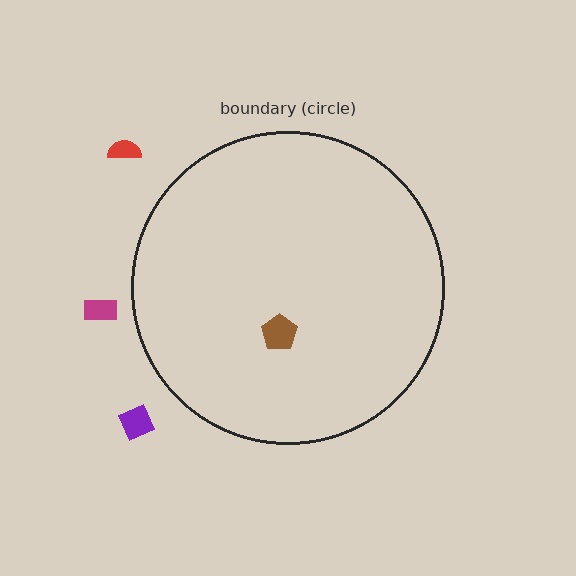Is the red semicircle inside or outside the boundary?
Outside.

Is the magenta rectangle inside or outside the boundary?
Outside.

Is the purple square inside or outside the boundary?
Outside.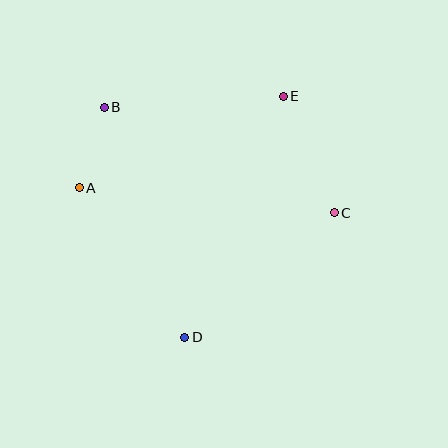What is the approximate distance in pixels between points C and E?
The distance between C and E is approximately 127 pixels.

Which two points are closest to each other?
Points A and B are closest to each other.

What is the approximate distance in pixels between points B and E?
The distance between B and E is approximately 179 pixels.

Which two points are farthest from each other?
Points D and E are farthest from each other.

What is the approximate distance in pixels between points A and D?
The distance between A and D is approximately 183 pixels.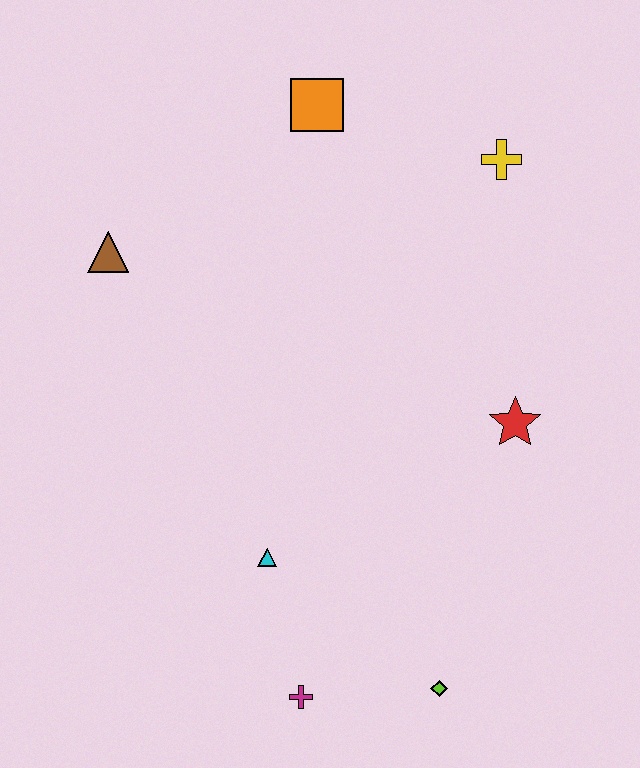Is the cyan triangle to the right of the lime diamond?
No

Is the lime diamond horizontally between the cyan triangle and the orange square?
No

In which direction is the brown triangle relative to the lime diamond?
The brown triangle is above the lime diamond.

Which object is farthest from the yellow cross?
The magenta cross is farthest from the yellow cross.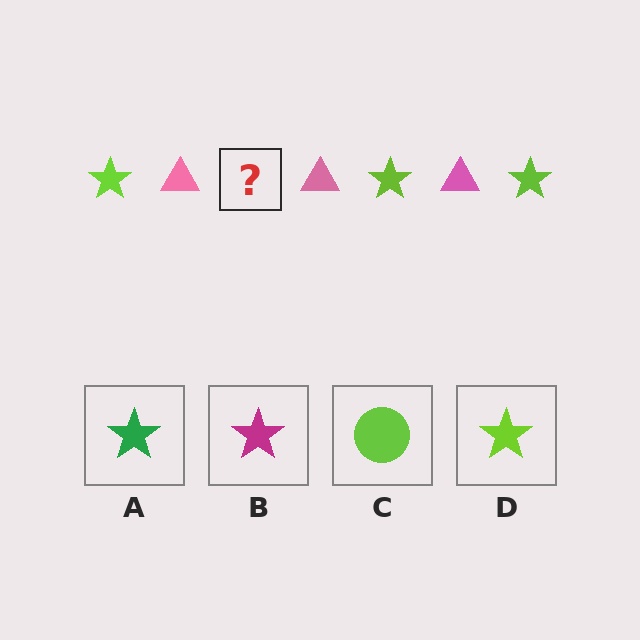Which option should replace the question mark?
Option D.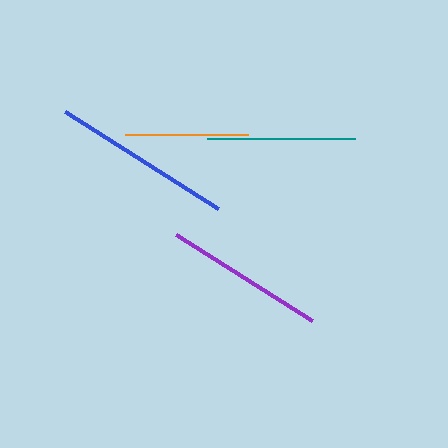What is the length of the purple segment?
The purple segment is approximately 161 pixels long.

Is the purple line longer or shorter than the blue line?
The blue line is longer than the purple line.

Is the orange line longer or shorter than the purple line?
The purple line is longer than the orange line.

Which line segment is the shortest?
The orange line is the shortest at approximately 123 pixels.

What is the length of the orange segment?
The orange segment is approximately 123 pixels long.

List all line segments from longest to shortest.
From longest to shortest: blue, purple, teal, orange.